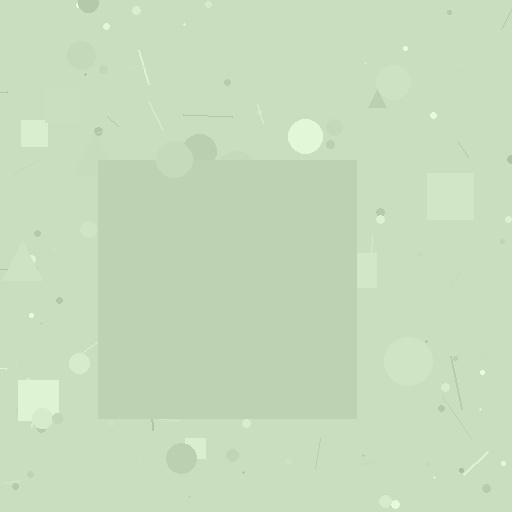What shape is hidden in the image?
A square is hidden in the image.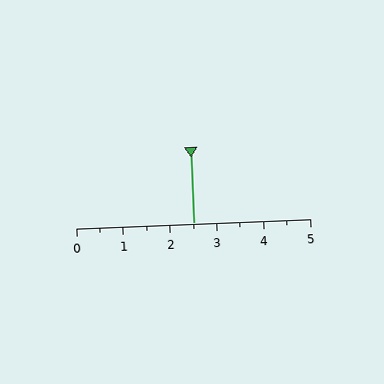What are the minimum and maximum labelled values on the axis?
The axis runs from 0 to 5.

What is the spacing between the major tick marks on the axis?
The major ticks are spaced 1 apart.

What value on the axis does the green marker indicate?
The marker indicates approximately 2.5.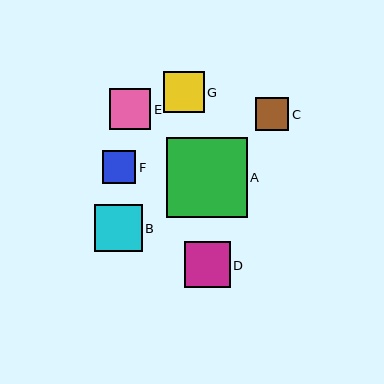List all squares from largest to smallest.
From largest to smallest: A, B, D, E, G, C, F.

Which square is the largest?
Square A is the largest with a size of approximately 80 pixels.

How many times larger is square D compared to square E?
Square D is approximately 1.1 times the size of square E.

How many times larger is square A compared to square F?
Square A is approximately 2.5 times the size of square F.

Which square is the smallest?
Square F is the smallest with a size of approximately 33 pixels.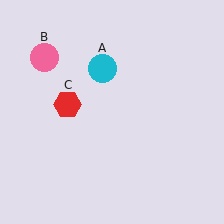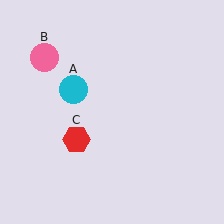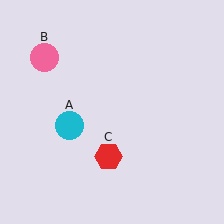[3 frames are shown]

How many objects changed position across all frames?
2 objects changed position: cyan circle (object A), red hexagon (object C).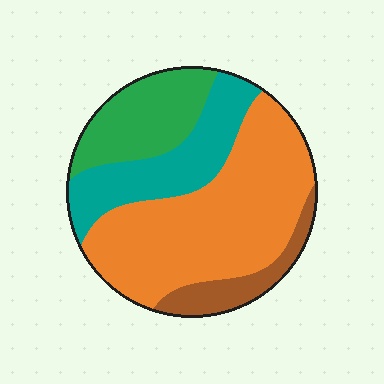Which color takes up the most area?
Orange, at roughly 50%.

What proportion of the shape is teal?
Teal covers about 20% of the shape.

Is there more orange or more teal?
Orange.